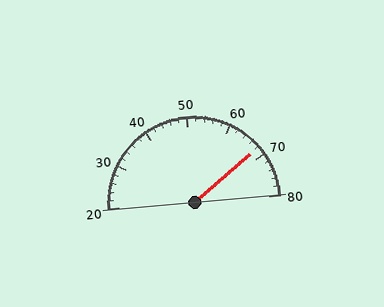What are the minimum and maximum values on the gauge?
The gauge ranges from 20 to 80.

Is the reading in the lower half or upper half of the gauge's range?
The reading is in the upper half of the range (20 to 80).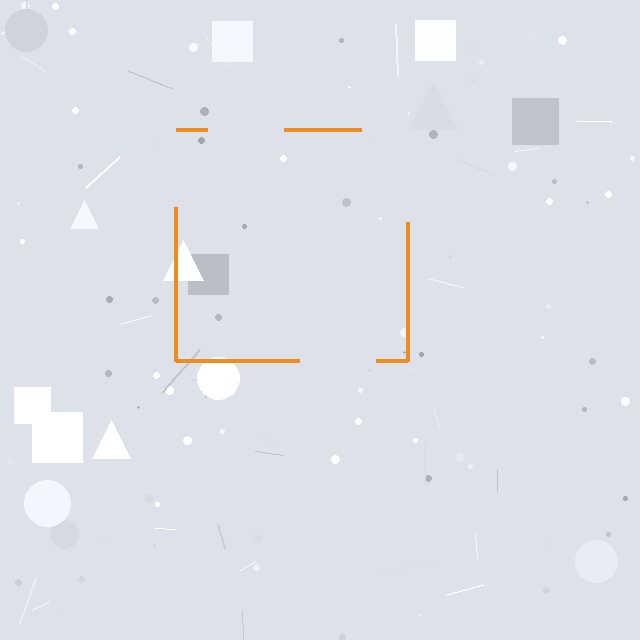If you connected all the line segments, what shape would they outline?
They would outline a square.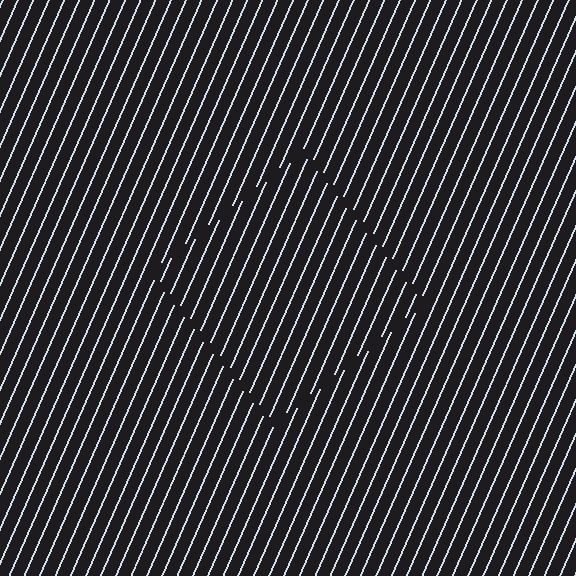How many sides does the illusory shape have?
4 sides — the line-ends trace a square.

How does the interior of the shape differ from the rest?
The interior of the shape contains the same grating, shifted by half a period — the contour is defined by the phase discontinuity where line-ends from the inner and outer gratings abut.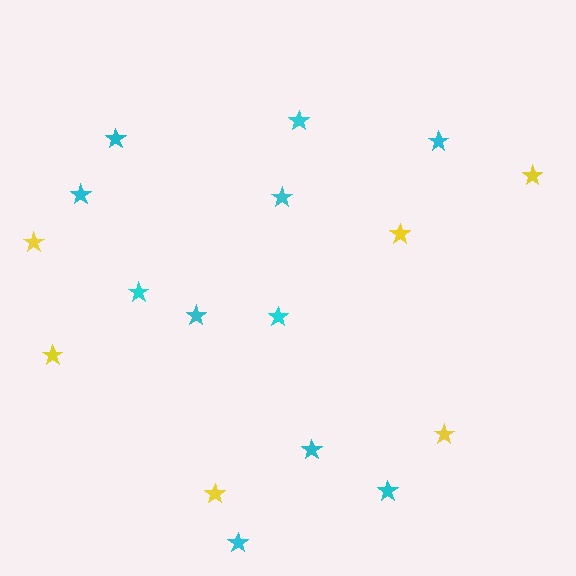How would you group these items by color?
There are 2 groups: one group of yellow stars (6) and one group of cyan stars (11).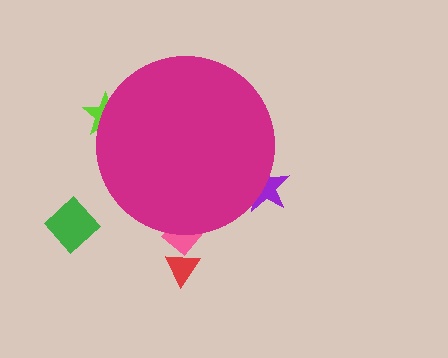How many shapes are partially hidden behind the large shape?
3 shapes are partially hidden.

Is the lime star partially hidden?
Yes, the lime star is partially hidden behind the magenta circle.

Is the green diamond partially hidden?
No, the green diamond is fully visible.